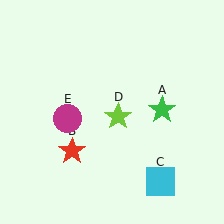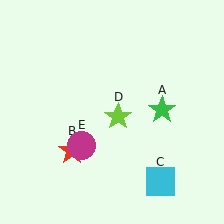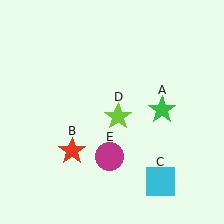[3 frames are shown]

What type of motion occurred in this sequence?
The magenta circle (object E) rotated counterclockwise around the center of the scene.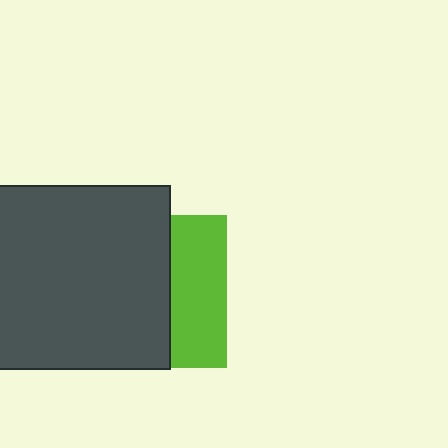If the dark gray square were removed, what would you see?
You would see the complete lime square.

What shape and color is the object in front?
The object in front is a dark gray square.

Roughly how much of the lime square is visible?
A small part of it is visible (roughly 36%).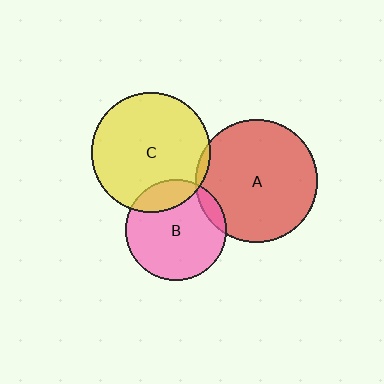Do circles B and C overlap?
Yes.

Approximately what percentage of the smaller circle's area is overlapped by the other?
Approximately 20%.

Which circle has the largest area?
Circle A (red).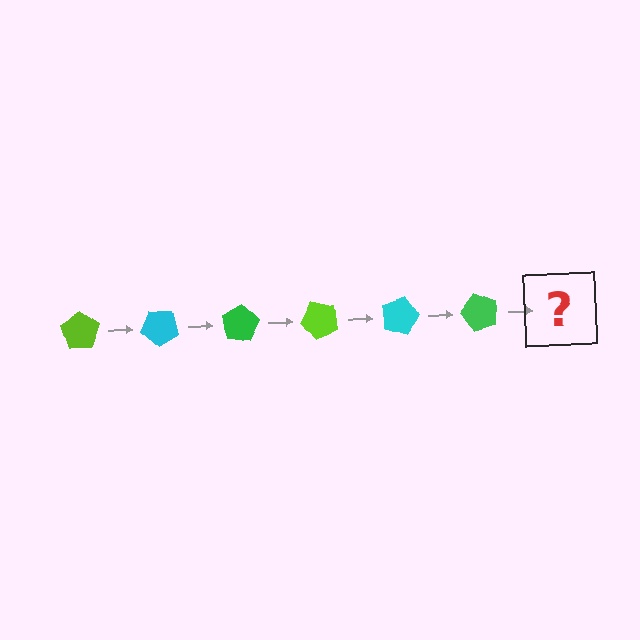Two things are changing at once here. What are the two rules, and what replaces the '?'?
The two rules are that it rotates 40 degrees each step and the color cycles through lime, cyan, and green. The '?' should be a lime pentagon, rotated 240 degrees from the start.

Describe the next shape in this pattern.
It should be a lime pentagon, rotated 240 degrees from the start.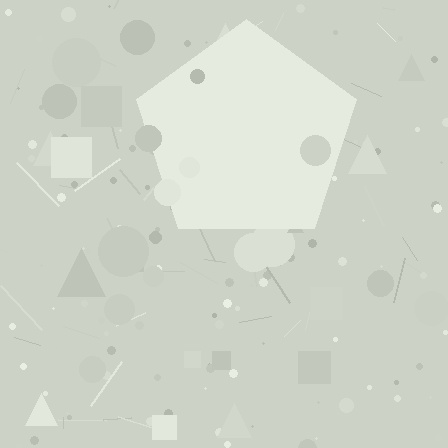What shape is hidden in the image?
A pentagon is hidden in the image.